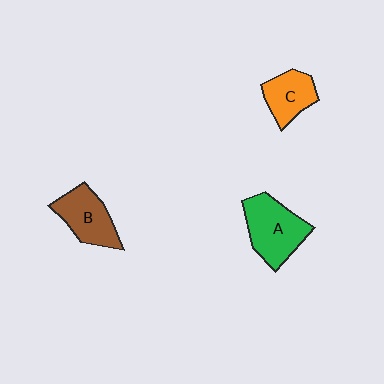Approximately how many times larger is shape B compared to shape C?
Approximately 1.2 times.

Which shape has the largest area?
Shape A (green).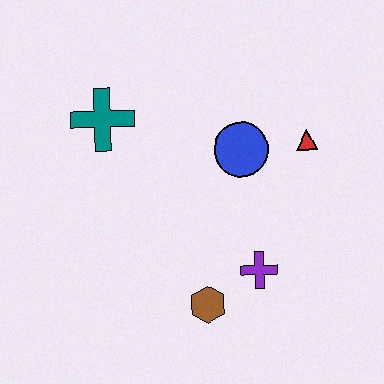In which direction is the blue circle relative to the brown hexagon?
The blue circle is above the brown hexagon.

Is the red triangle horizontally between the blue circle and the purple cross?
No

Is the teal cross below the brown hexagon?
No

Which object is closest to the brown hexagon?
The purple cross is closest to the brown hexagon.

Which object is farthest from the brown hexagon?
The teal cross is farthest from the brown hexagon.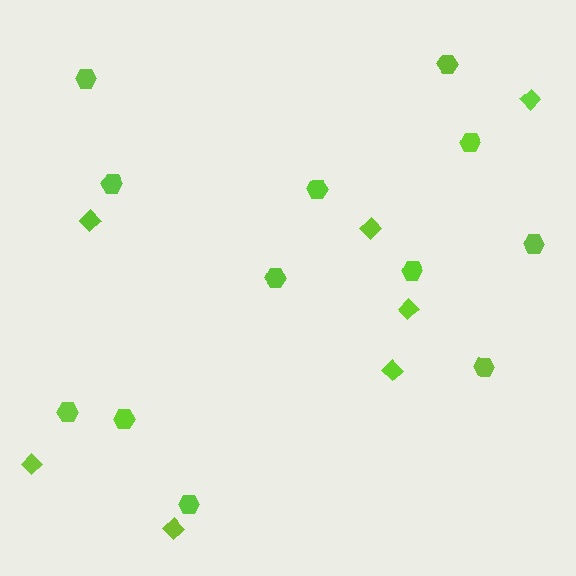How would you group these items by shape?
There are 2 groups: one group of hexagons (12) and one group of diamonds (7).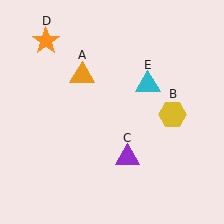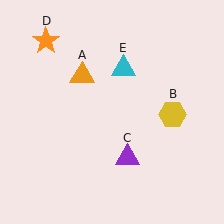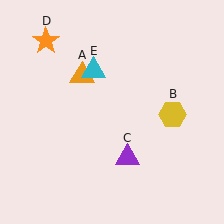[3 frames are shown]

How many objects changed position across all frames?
1 object changed position: cyan triangle (object E).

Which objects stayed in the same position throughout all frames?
Orange triangle (object A) and yellow hexagon (object B) and purple triangle (object C) and orange star (object D) remained stationary.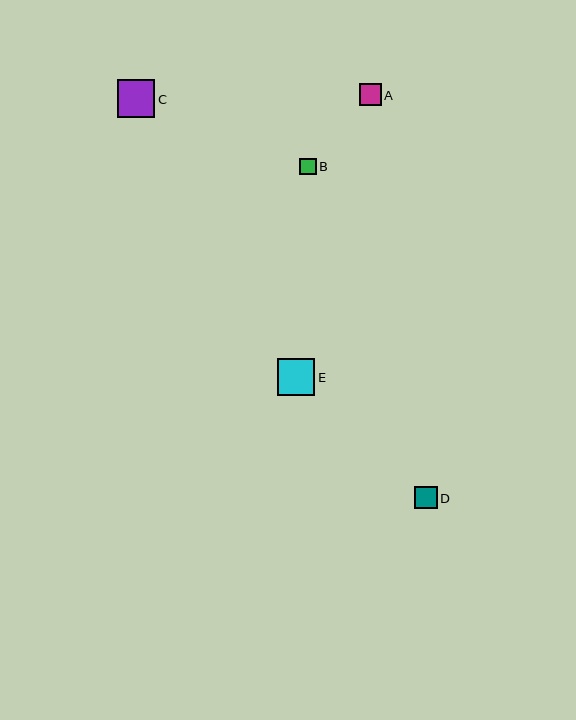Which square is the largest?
Square C is the largest with a size of approximately 38 pixels.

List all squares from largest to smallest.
From largest to smallest: C, E, D, A, B.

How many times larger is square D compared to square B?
Square D is approximately 1.4 times the size of square B.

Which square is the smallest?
Square B is the smallest with a size of approximately 16 pixels.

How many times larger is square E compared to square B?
Square E is approximately 2.3 times the size of square B.